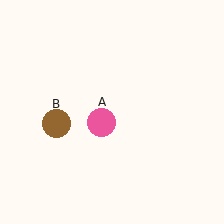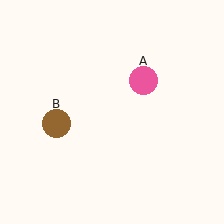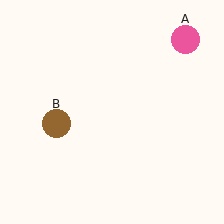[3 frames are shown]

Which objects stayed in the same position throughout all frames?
Brown circle (object B) remained stationary.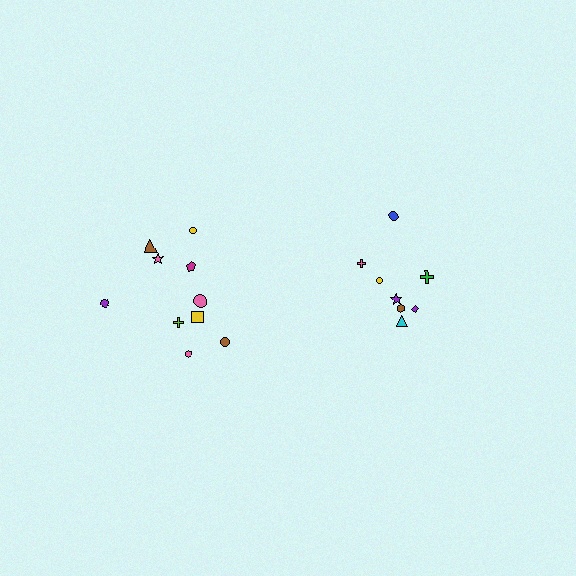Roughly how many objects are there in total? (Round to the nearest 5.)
Roughly 20 objects in total.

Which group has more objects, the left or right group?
The left group.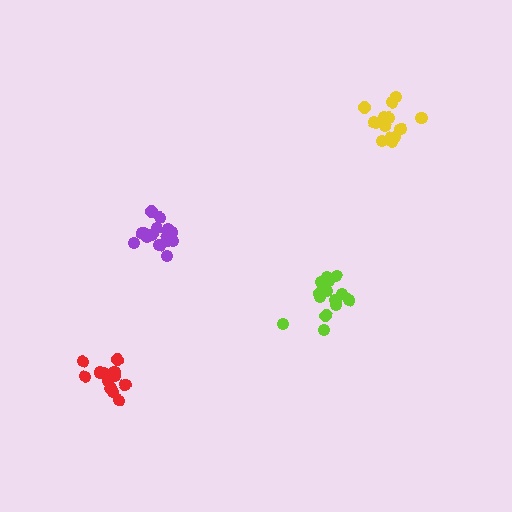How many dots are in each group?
Group 1: 14 dots, Group 2: 15 dots, Group 3: 14 dots, Group 4: 12 dots (55 total).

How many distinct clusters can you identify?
There are 4 distinct clusters.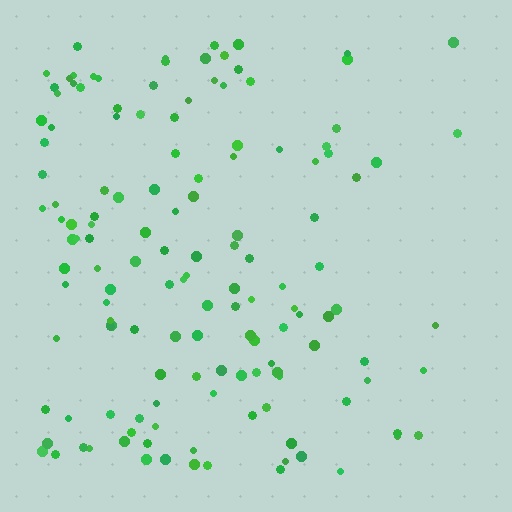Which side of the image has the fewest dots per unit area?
The right.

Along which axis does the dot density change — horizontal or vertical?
Horizontal.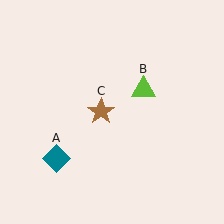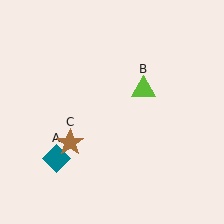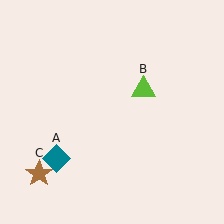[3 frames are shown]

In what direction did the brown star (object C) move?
The brown star (object C) moved down and to the left.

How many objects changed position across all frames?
1 object changed position: brown star (object C).